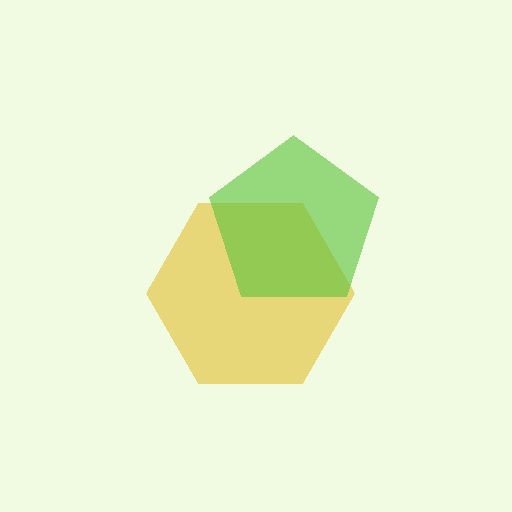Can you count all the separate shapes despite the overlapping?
Yes, there are 2 separate shapes.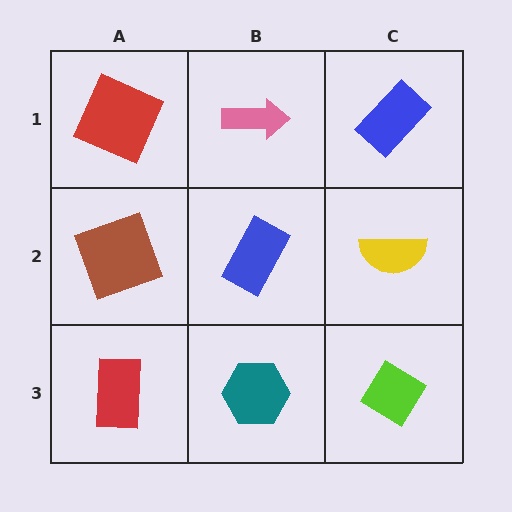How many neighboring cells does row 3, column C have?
2.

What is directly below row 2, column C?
A lime diamond.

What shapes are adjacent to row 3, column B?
A blue rectangle (row 2, column B), a red rectangle (row 3, column A), a lime diamond (row 3, column C).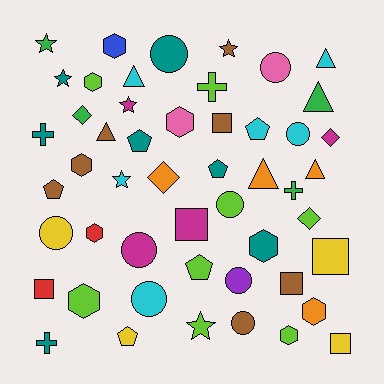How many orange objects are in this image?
There are 4 orange objects.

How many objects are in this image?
There are 50 objects.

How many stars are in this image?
There are 6 stars.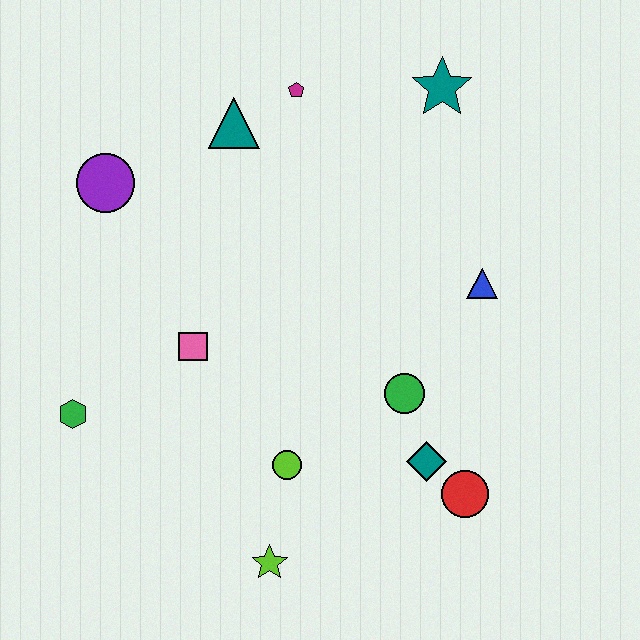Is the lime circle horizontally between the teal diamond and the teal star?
No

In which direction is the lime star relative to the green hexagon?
The lime star is to the right of the green hexagon.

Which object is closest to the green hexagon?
The pink square is closest to the green hexagon.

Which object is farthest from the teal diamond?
The purple circle is farthest from the teal diamond.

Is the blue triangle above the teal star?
No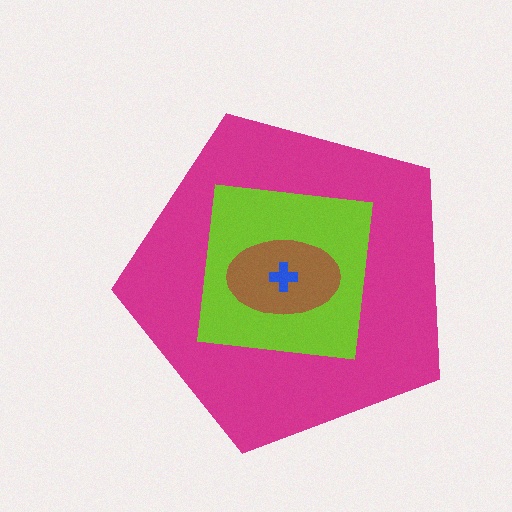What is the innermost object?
The blue cross.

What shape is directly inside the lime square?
The brown ellipse.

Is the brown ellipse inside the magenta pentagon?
Yes.